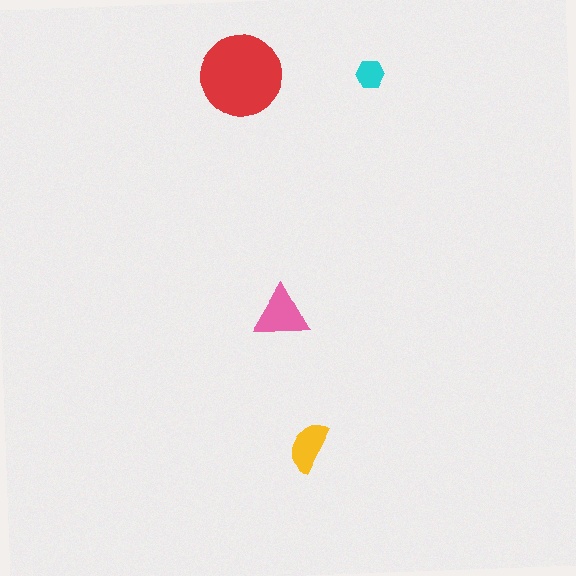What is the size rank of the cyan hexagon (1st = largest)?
4th.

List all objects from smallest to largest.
The cyan hexagon, the yellow semicircle, the pink triangle, the red circle.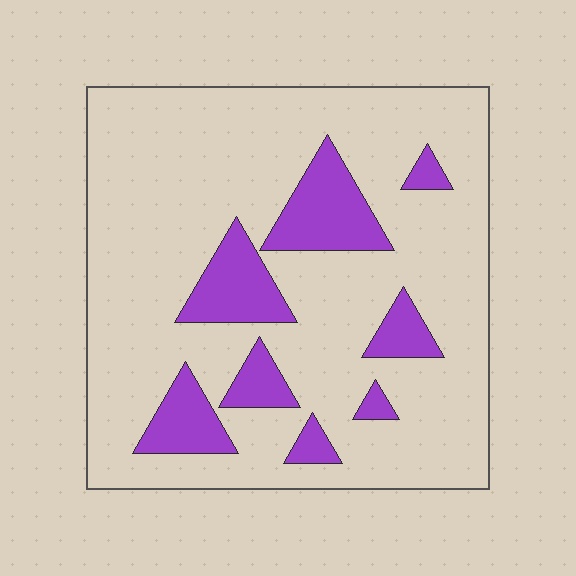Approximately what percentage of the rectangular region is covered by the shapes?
Approximately 20%.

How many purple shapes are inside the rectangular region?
8.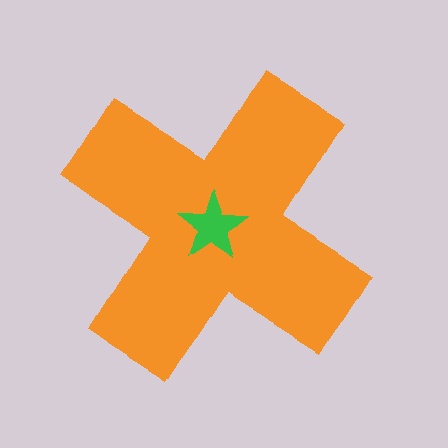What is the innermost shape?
The green star.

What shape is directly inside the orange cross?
The green star.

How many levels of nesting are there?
2.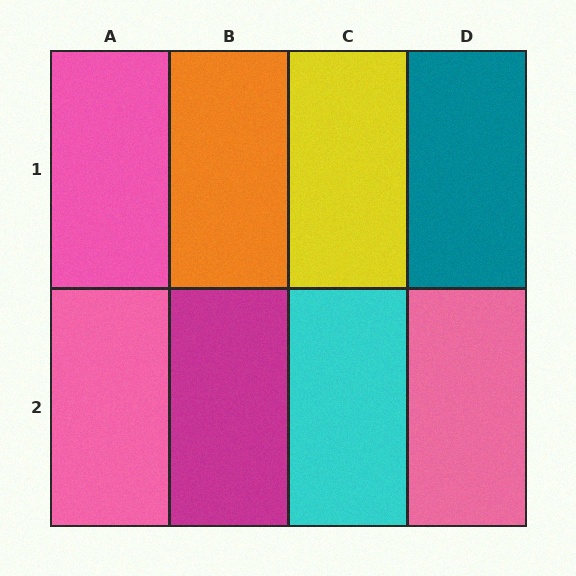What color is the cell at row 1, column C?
Yellow.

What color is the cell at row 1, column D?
Teal.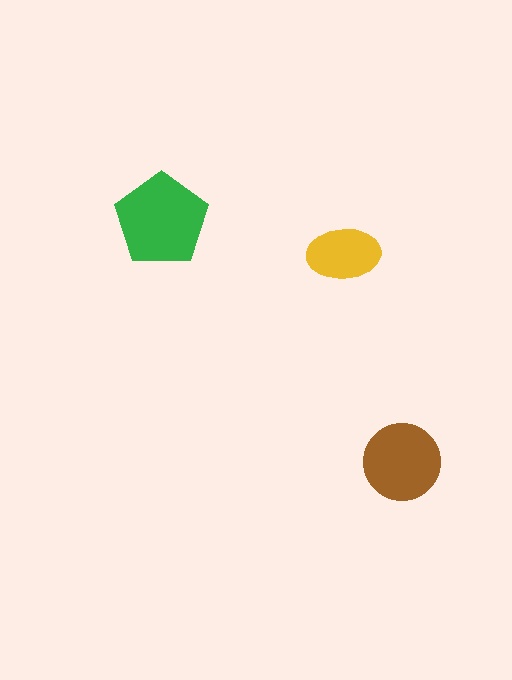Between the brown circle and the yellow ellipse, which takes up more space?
The brown circle.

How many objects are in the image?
There are 3 objects in the image.